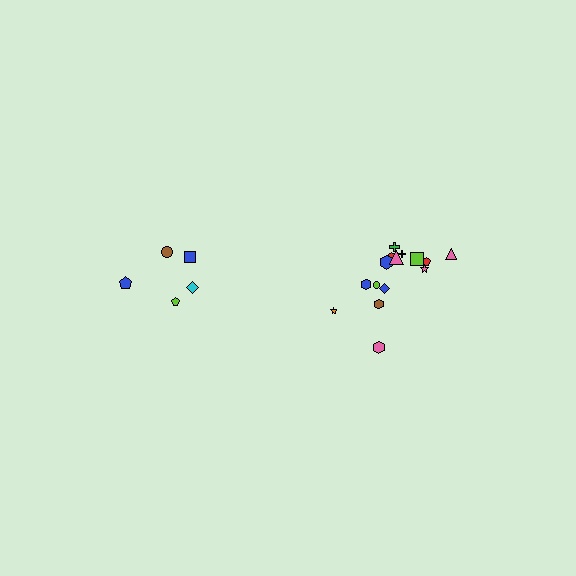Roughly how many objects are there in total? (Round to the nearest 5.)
Roughly 20 objects in total.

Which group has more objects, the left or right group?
The right group.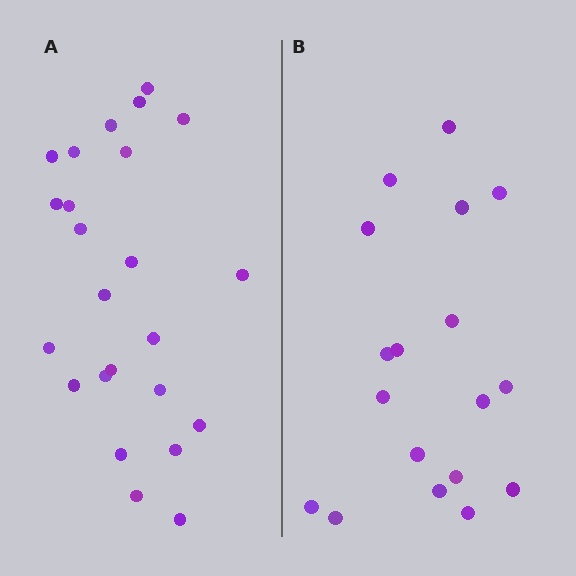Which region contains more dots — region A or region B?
Region A (the left region) has more dots.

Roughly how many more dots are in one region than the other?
Region A has about 6 more dots than region B.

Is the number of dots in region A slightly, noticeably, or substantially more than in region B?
Region A has noticeably more, but not dramatically so. The ratio is roughly 1.3 to 1.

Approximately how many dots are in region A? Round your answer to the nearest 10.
About 20 dots. (The exact count is 24, which rounds to 20.)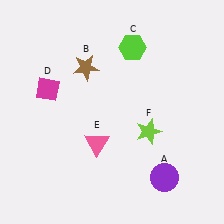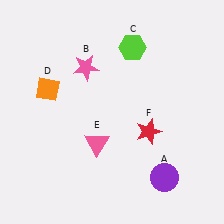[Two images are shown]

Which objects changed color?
B changed from brown to pink. D changed from magenta to orange. F changed from lime to red.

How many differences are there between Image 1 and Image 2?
There are 3 differences between the two images.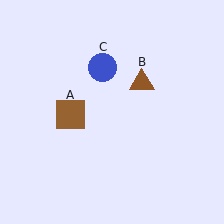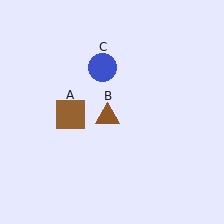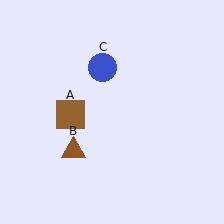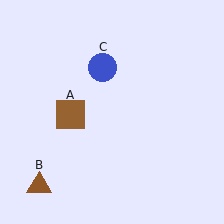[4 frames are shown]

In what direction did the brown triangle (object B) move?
The brown triangle (object B) moved down and to the left.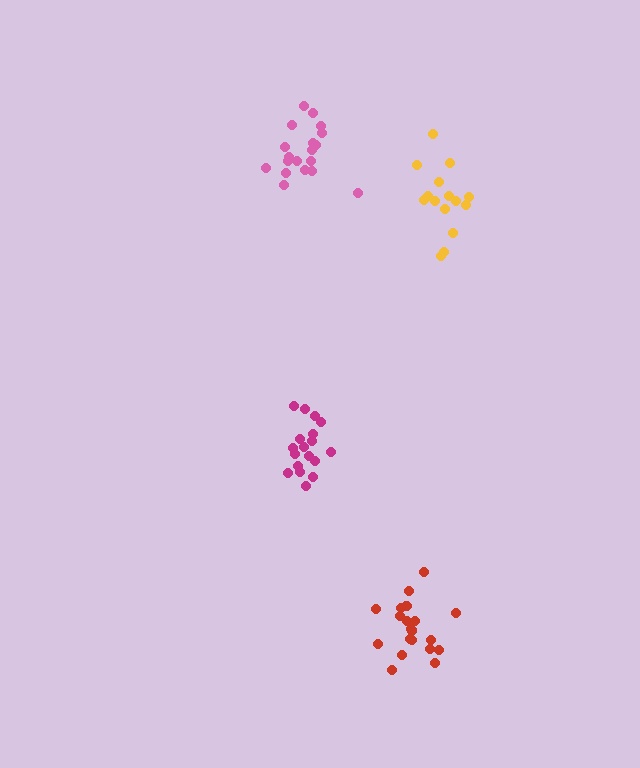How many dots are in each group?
Group 1: 15 dots, Group 2: 18 dots, Group 3: 19 dots, Group 4: 21 dots (73 total).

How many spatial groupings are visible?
There are 4 spatial groupings.